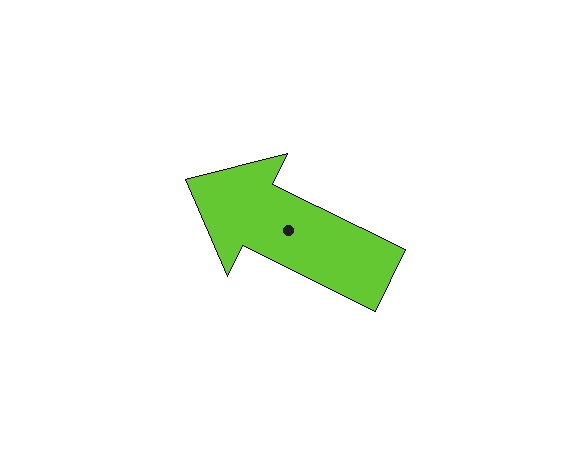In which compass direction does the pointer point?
Northwest.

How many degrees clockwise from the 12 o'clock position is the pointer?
Approximately 296 degrees.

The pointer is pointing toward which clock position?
Roughly 10 o'clock.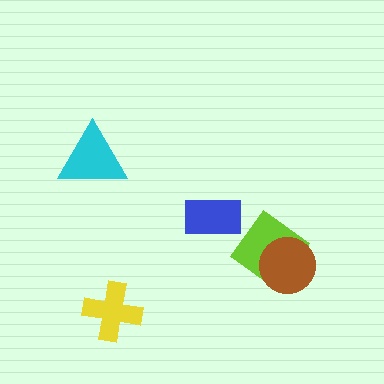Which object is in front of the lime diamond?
The brown circle is in front of the lime diamond.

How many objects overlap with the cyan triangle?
0 objects overlap with the cyan triangle.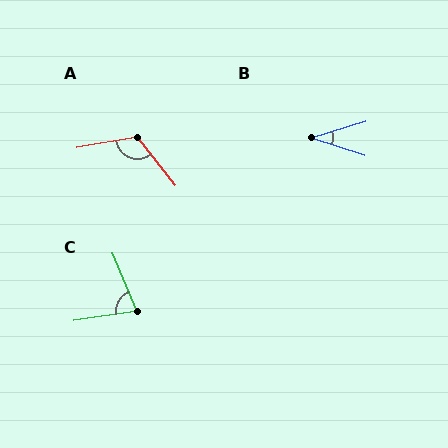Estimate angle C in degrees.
Approximately 75 degrees.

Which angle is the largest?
A, at approximately 118 degrees.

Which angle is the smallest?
B, at approximately 35 degrees.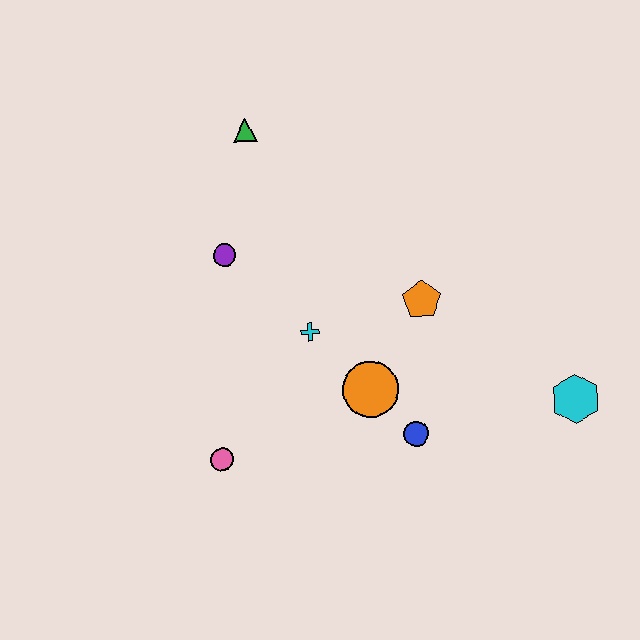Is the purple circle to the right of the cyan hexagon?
No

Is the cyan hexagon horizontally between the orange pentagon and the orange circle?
No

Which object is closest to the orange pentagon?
The orange circle is closest to the orange pentagon.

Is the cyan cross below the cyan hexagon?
No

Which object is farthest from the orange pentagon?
The pink circle is farthest from the orange pentagon.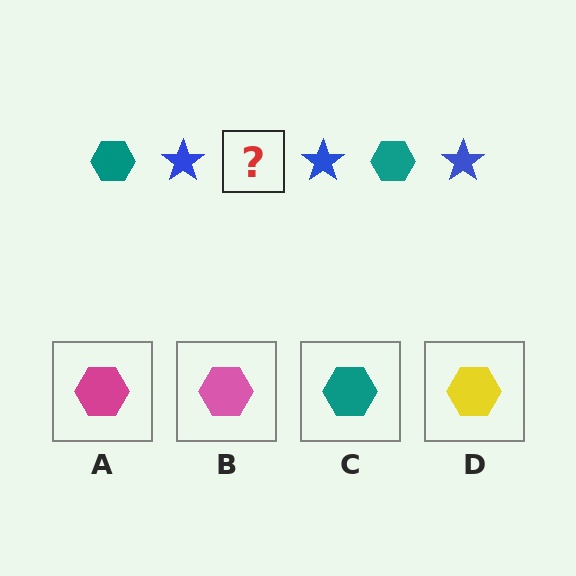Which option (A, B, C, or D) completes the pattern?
C.